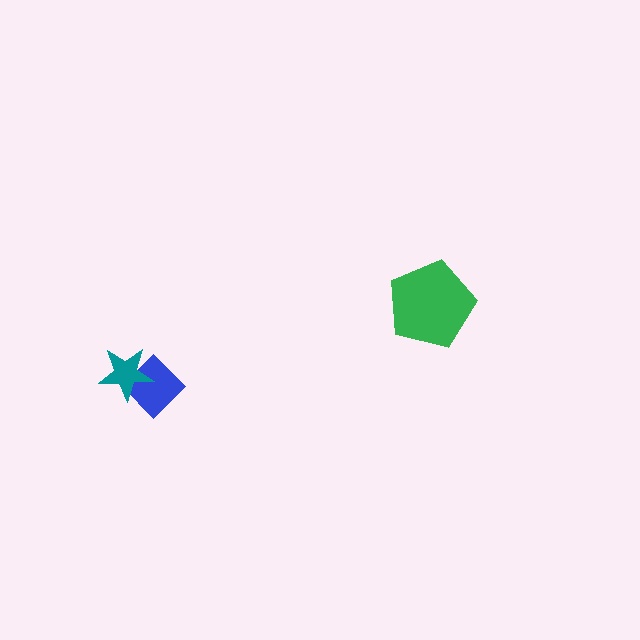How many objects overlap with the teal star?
1 object overlaps with the teal star.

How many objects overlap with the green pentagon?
0 objects overlap with the green pentagon.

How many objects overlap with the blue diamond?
1 object overlaps with the blue diamond.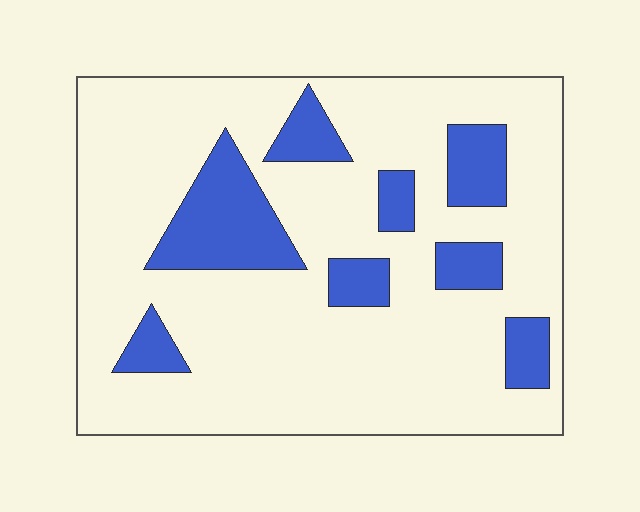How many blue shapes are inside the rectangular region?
8.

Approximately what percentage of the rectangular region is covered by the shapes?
Approximately 20%.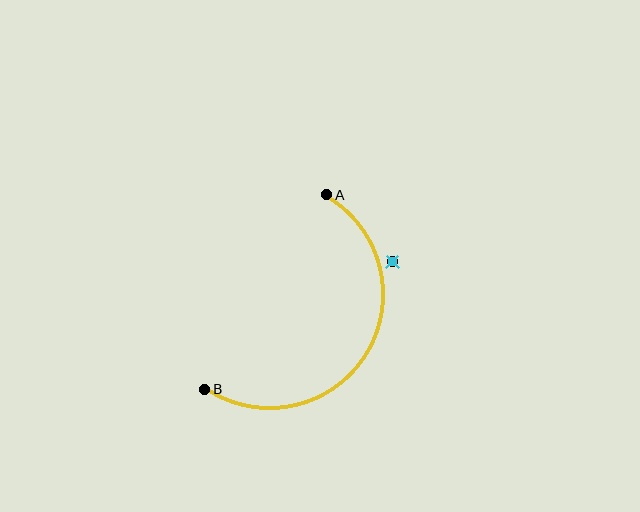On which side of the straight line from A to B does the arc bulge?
The arc bulges to the right of the straight line connecting A and B.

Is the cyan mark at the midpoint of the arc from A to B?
No — the cyan mark does not lie on the arc at all. It sits slightly outside the curve.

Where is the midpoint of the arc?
The arc midpoint is the point on the curve farthest from the straight line joining A and B. It sits to the right of that line.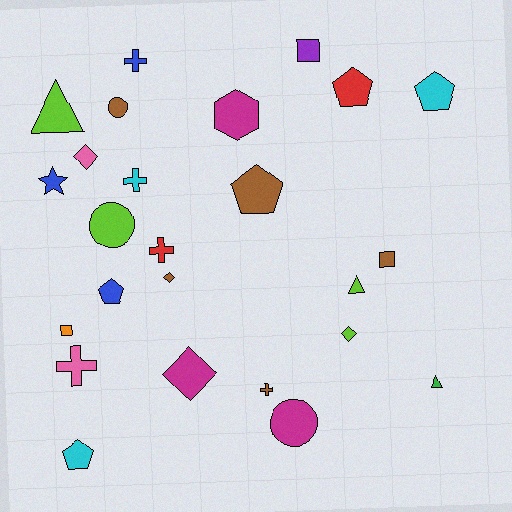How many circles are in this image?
There are 3 circles.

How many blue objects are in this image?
There are 3 blue objects.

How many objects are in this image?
There are 25 objects.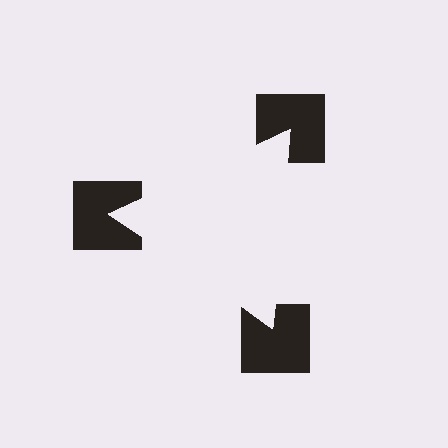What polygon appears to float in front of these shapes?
An illusory triangle — its edges are inferred from the aligned wedge cuts in the notched squares, not physically drawn.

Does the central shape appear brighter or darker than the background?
It typically appears slightly brighter than the background, even though no actual brightness change is drawn.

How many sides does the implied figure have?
3 sides.